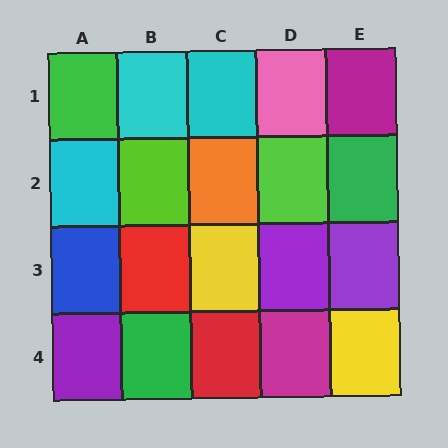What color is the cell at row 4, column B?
Green.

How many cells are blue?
1 cell is blue.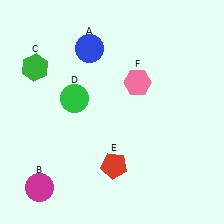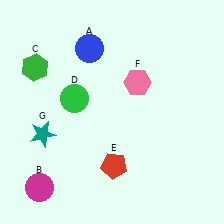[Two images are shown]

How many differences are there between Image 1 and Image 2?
There is 1 difference between the two images.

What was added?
A teal star (G) was added in Image 2.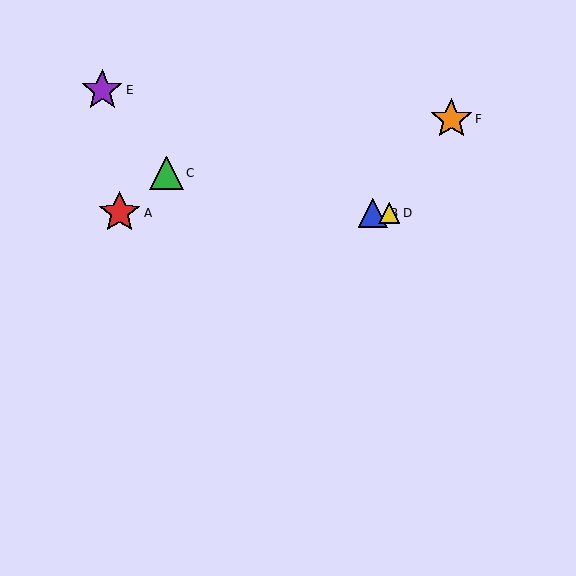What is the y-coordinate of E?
Object E is at y≈90.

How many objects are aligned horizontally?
3 objects (A, B, D) are aligned horizontally.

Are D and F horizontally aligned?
No, D is at y≈213 and F is at y≈119.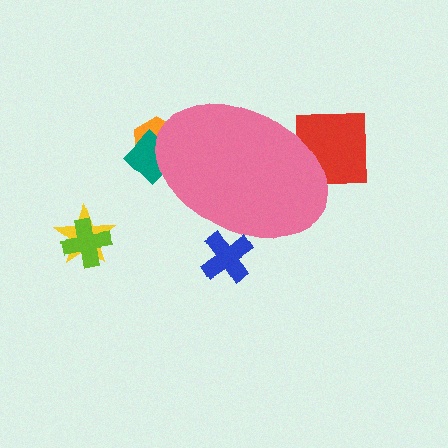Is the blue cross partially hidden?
Yes, the blue cross is partially hidden behind the pink ellipse.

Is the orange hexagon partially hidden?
Yes, the orange hexagon is partially hidden behind the pink ellipse.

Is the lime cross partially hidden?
No, the lime cross is fully visible.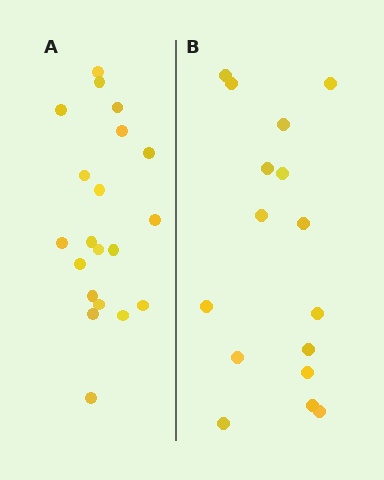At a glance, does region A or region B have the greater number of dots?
Region A (the left region) has more dots.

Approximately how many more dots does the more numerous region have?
Region A has about 4 more dots than region B.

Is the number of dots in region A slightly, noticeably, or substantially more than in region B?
Region A has noticeably more, but not dramatically so. The ratio is roughly 1.2 to 1.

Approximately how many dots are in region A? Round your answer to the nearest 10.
About 20 dots.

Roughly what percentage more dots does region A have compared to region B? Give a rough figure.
About 25% more.